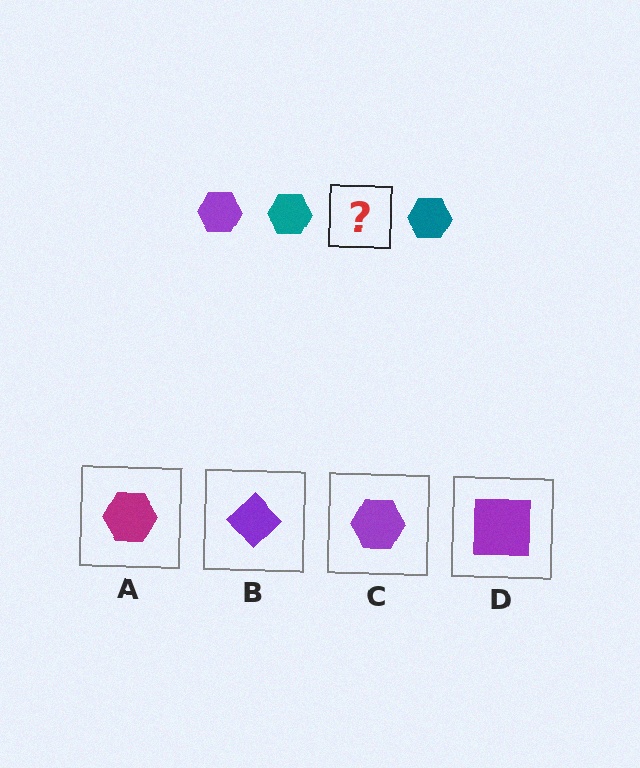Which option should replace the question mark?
Option C.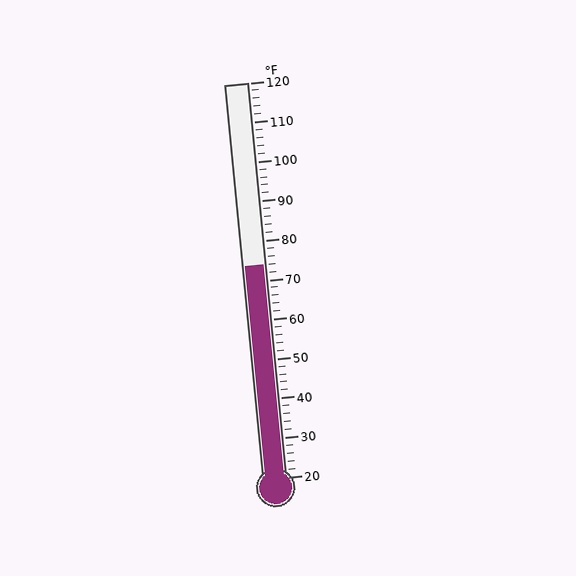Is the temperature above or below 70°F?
The temperature is above 70°F.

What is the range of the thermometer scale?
The thermometer scale ranges from 20°F to 120°F.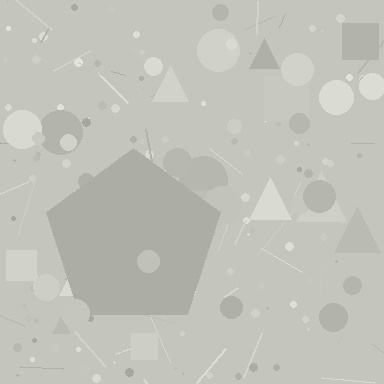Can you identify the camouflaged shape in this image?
The camouflaged shape is a pentagon.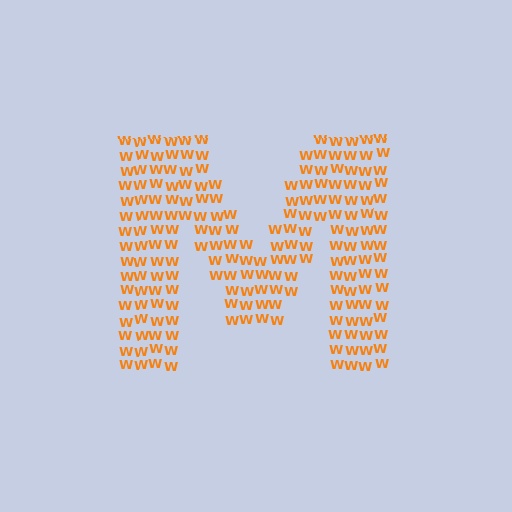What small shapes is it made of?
It is made of small letter W's.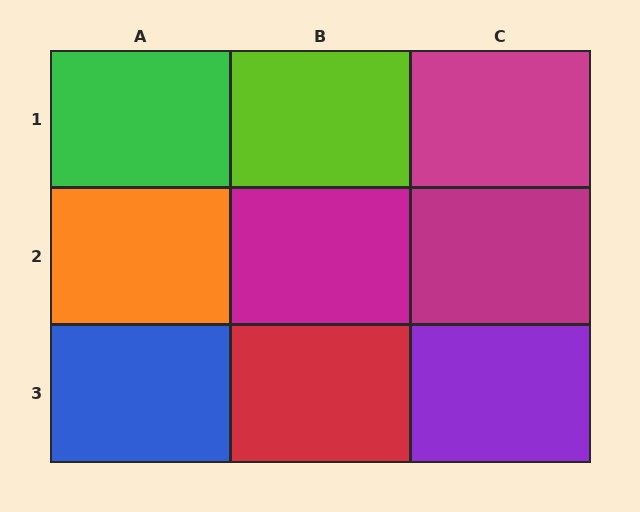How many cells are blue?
1 cell is blue.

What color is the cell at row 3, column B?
Red.